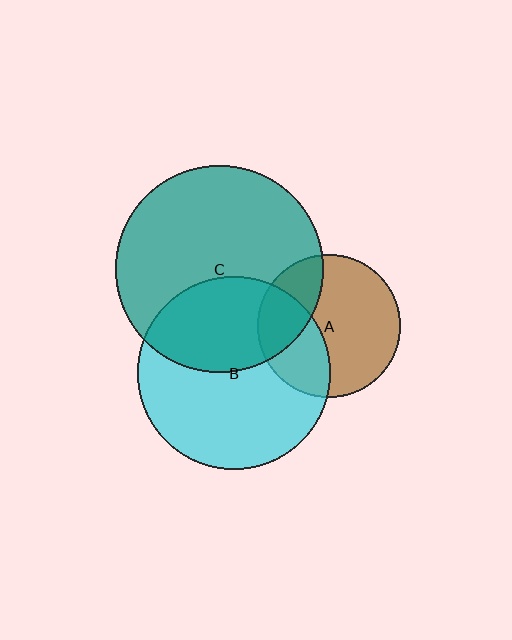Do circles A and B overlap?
Yes.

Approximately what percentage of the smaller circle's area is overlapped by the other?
Approximately 35%.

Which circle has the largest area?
Circle C (teal).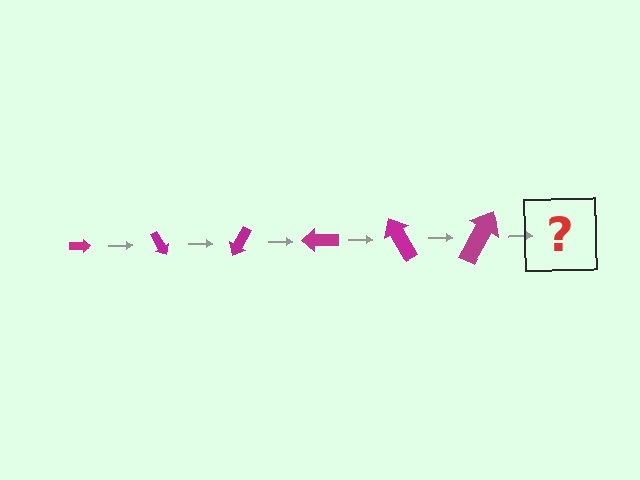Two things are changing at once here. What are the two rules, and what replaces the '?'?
The two rules are that the arrow grows larger each step and it rotates 60 degrees each step. The '?' should be an arrow, larger than the previous one and rotated 360 degrees from the start.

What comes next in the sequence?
The next element should be an arrow, larger than the previous one and rotated 360 degrees from the start.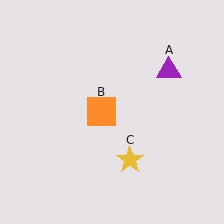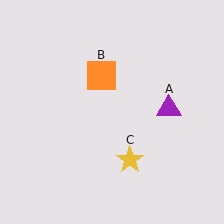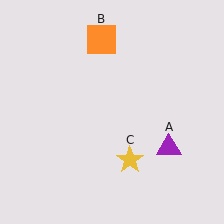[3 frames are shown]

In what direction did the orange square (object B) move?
The orange square (object B) moved up.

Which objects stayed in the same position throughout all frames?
Yellow star (object C) remained stationary.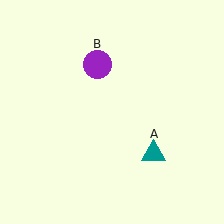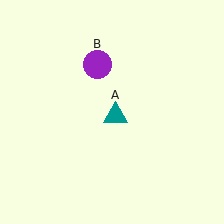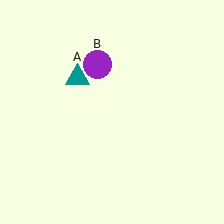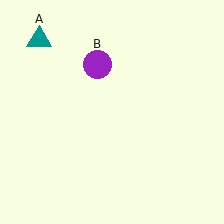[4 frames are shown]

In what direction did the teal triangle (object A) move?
The teal triangle (object A) moved up and to the left.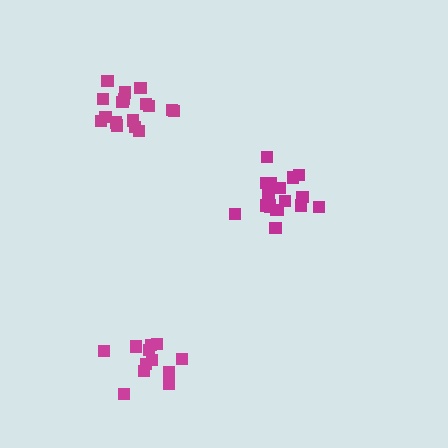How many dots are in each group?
Group 1: 17 dots, Group 2: 12 dots, Group 3: 18 dots (47 total).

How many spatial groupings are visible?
There are 3 spatial groupings.